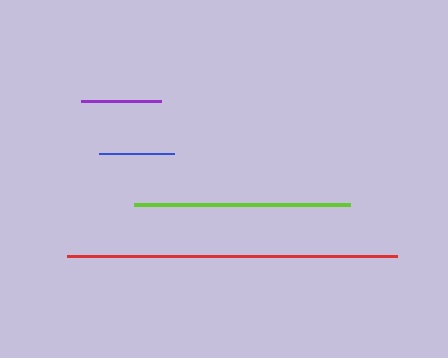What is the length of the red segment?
The red segment is approximately 330 pixels long.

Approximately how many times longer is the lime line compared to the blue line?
The lime line is approximately 2.9 times the length of the blue line.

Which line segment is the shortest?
The blue line is the shortest at approximately 74 pixels.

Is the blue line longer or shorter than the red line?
The red line is longer than the blue line.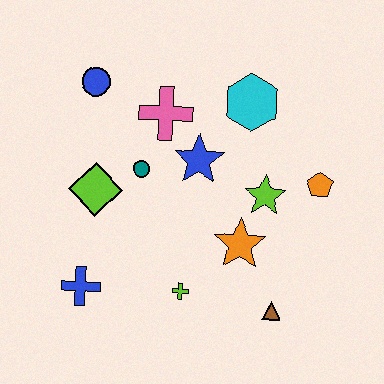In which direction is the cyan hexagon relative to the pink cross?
The cyan hexagon is to the right of the pink cross.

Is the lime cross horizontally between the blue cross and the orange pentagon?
Yes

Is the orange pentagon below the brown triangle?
No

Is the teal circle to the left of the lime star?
Yes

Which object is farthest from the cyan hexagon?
The blue cross is farthest from the cyan hexagon.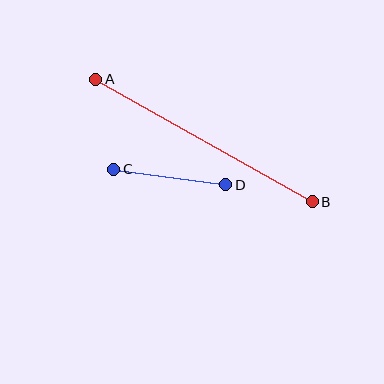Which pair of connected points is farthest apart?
Points A and B are farthest apart.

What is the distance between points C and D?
The distance is approximately 113 pixels.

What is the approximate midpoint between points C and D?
The midpoint is at approximately (170, 177) pixels.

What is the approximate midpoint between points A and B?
The midpoint is at approximately (204, 140) pixels.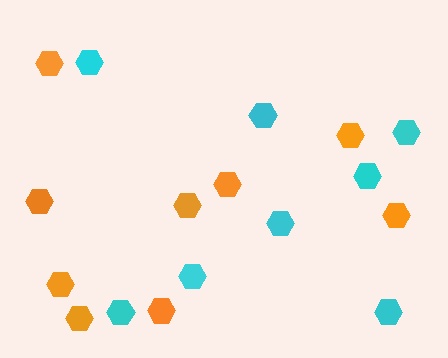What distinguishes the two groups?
There are 2 groups: one group of cyan hexagons (8) and one group of orange hexagons (9).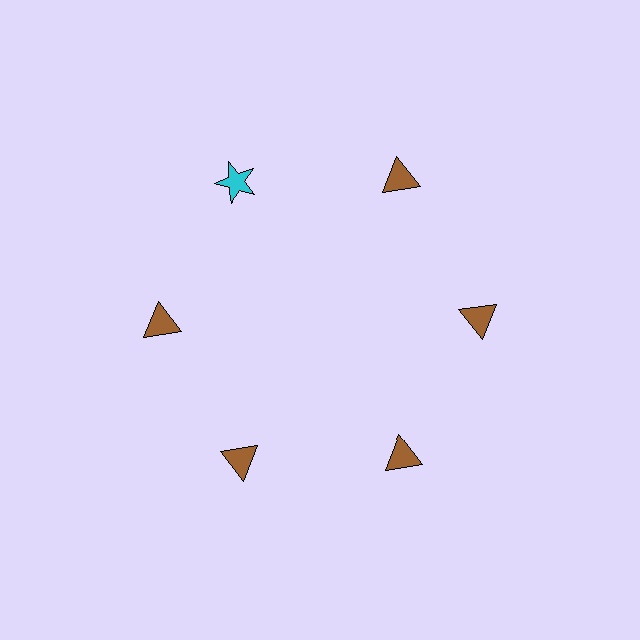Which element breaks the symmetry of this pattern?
The cyan star at roughly the 11 o'clock position breaks the symmetry. All other shapes are brown triangles.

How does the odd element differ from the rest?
It differs in both color (cyan instead of brown) and shape (star instead of triangle).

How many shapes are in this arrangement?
There are 6 shapes arranged in a ring pattern.